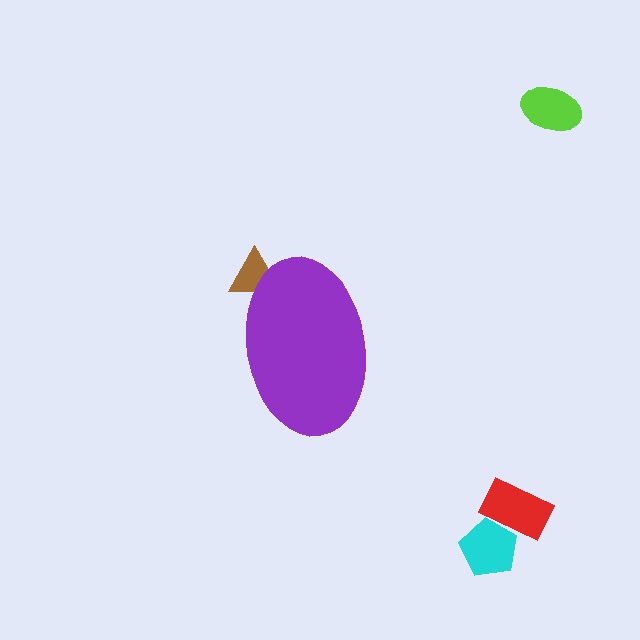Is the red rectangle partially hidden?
No, the red rectangle is fully visible.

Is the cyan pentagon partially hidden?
No, the cyan pentagon is fully visible.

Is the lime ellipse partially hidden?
No, the lime ellipse is fully visible.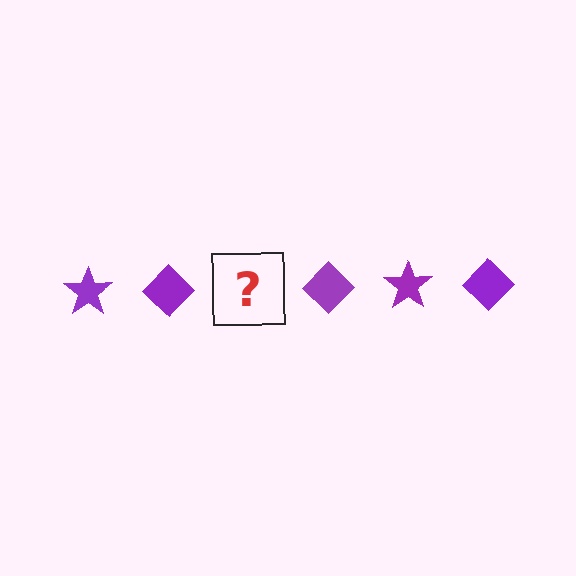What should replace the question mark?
The question mark should be replaced with a purple star.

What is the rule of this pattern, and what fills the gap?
The rule is that the pattern cycles through star, diamond shapes in purple. The gap should be filled with a purple star.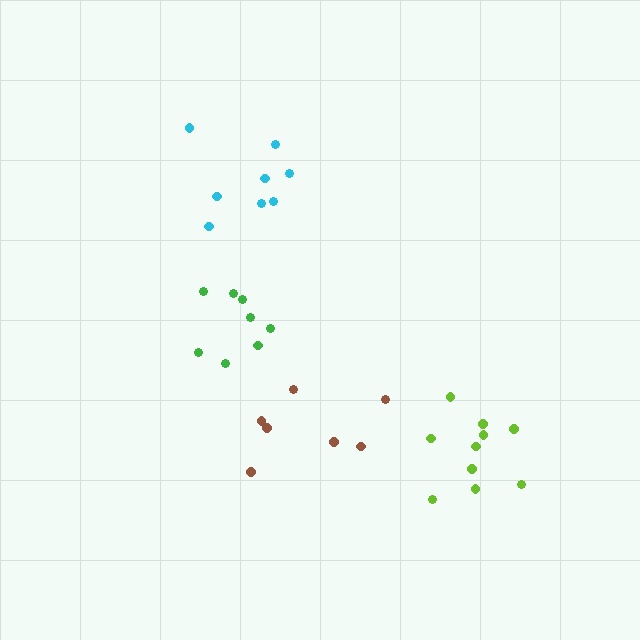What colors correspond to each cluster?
The clusters are colored: brown, green, cyan, lime.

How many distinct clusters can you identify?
There are 4 distinct clusters.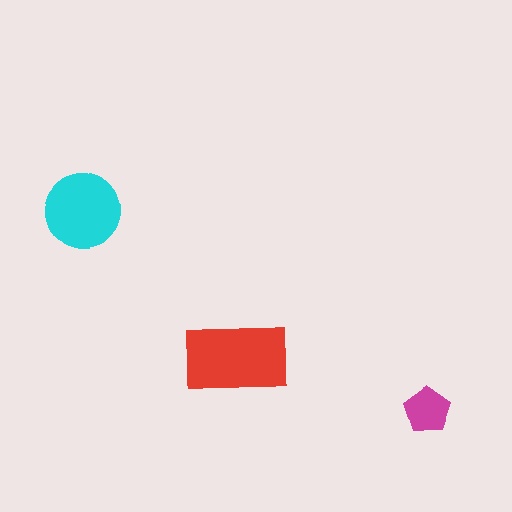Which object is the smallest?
The magenta pentagon.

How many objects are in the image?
There are 3 objects in the image.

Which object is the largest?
The red rectangle.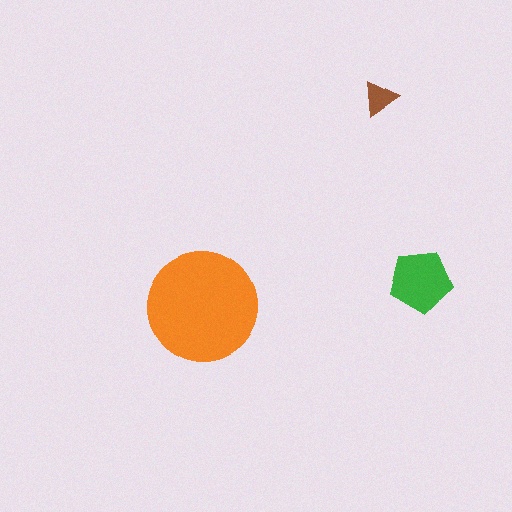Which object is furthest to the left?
The orange circle is leftmost.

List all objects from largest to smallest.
The orange circle, the green pentagon, the brown triangle.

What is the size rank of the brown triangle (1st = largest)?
3rd.